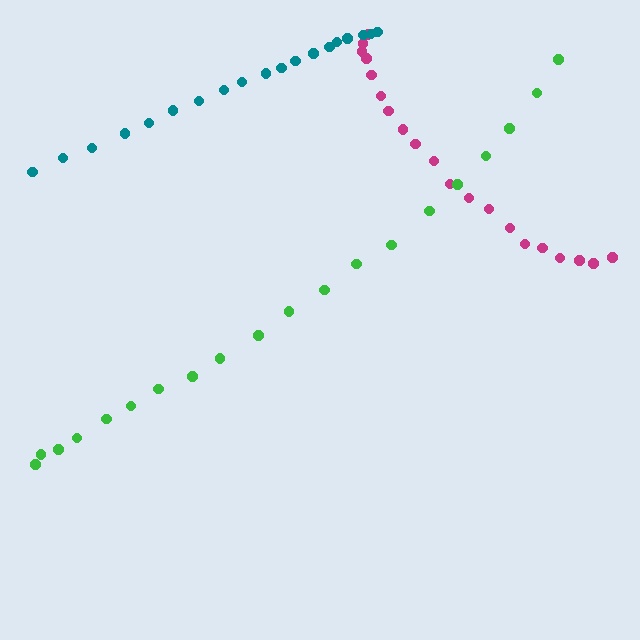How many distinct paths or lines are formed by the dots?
There are 3 distinct paths.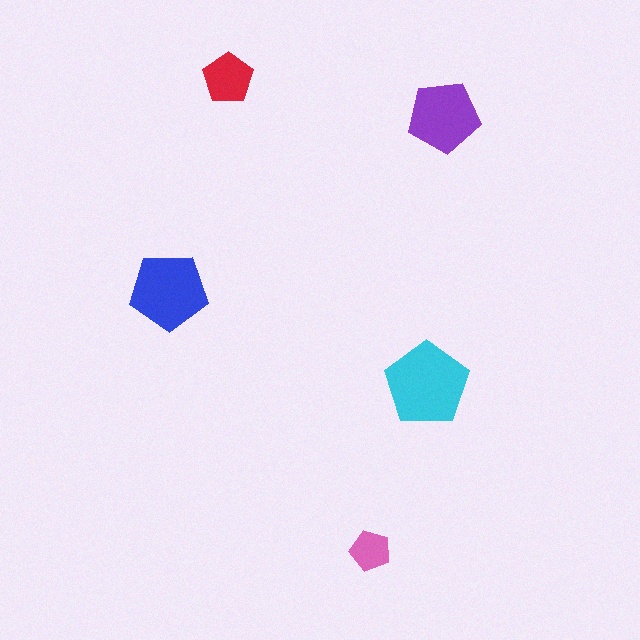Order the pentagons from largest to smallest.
the cyan one, the blue one, the purple one, the red one, the pink one.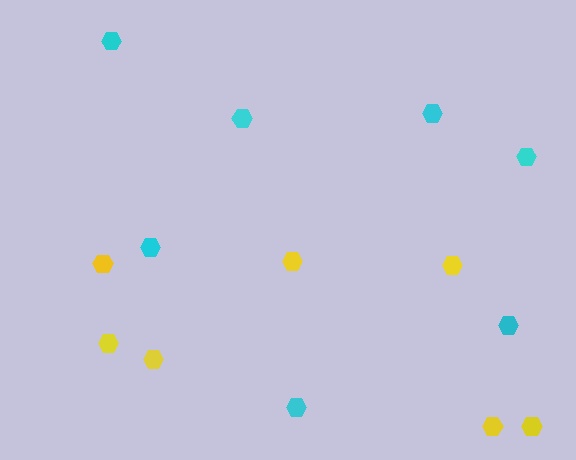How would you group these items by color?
There are 2 groups: one group of cyan hexagons (7) and one group of yellow hexagons (7).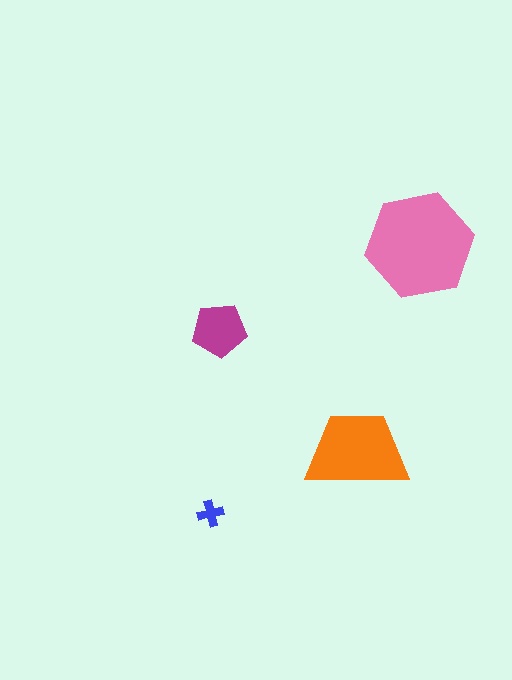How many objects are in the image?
There are 4 objects in the image.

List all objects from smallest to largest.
The blue cross, the magenta pentagon, the orange trapezoid, the pink hexagon.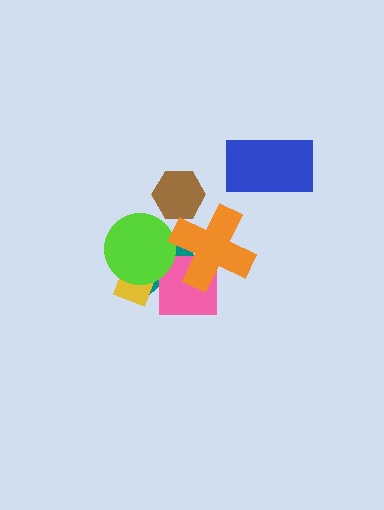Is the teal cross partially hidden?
Yes, it is partially covered by another shape.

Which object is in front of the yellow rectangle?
The lime circle is in front of the yellow rectangle.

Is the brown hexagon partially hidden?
Yes, it is partially covered by another shape.